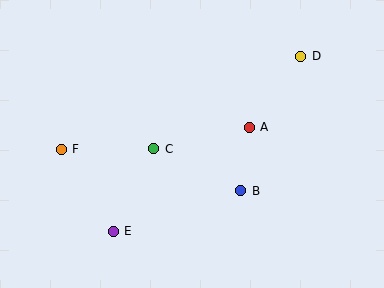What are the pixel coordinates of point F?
Point F is at (61, 149).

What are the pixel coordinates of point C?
Point C is at (154, 149).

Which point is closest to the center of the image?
Point C at (154, 149) is closest to the center.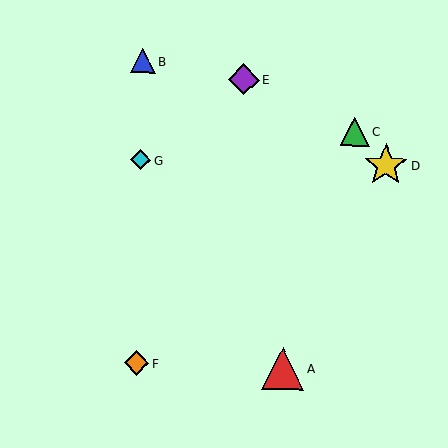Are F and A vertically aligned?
No, F is at x≈137 and A is at x≈283.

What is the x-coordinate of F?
Object F is at x≈137.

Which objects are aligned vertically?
Objects B, F, G are aligned vertically.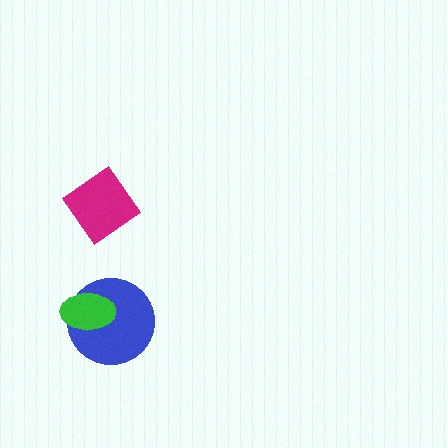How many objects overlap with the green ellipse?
1 object overlaps with the green ellipse.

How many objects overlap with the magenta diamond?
0 objects overlap with the magenta diamond.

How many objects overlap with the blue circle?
1 object overlaps with the blue circle.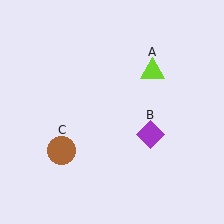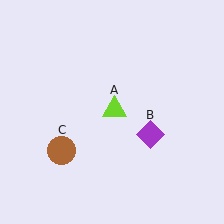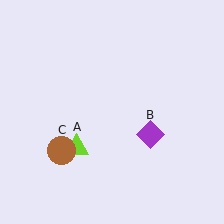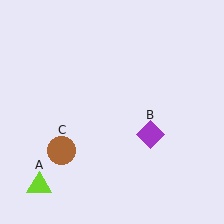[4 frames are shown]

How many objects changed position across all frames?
1 object changed position: lime triangle (object A).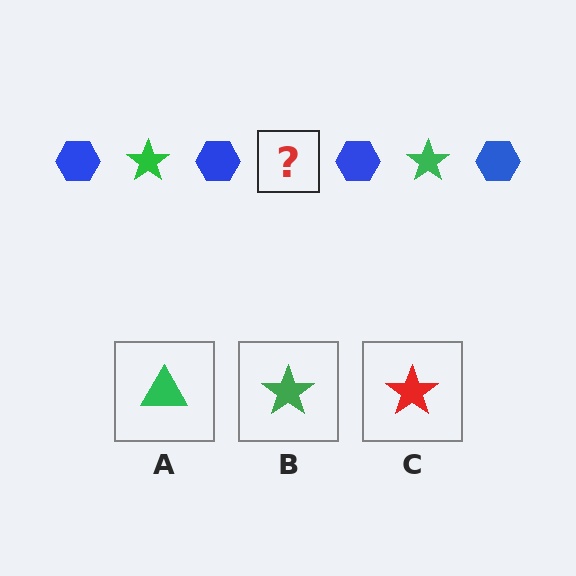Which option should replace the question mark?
Option B.